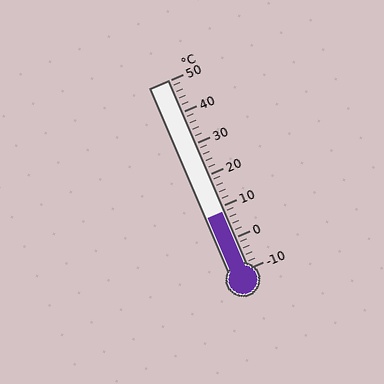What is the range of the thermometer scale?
The thermometer scale ranges from -10°C to 50°C.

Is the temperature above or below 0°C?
The temperature is above 0°C.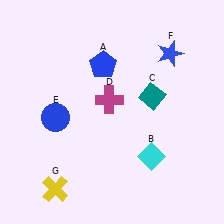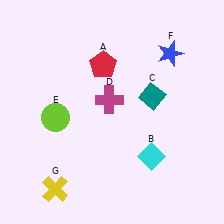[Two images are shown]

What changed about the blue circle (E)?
In Image 1, E is blue. In Image 2, it changed to lime.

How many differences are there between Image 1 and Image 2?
There are 2 differences between the two images.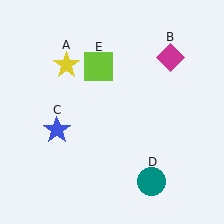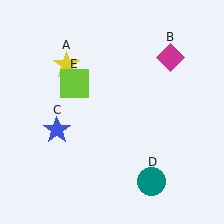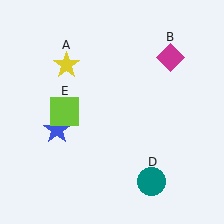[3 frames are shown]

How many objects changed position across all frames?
1 object changed position: lime square (object E).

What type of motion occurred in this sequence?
The lime square (object E) rotated counterclockwise around the center of the scene.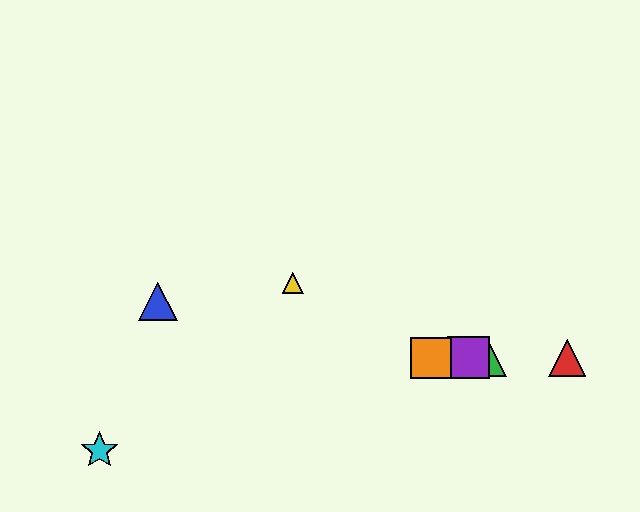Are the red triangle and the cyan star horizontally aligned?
No, the red triangle is at y≈358 and the cyan star is at y≈451.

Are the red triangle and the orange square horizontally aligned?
Yes, both are at y≈358.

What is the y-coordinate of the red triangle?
The red triangle is at y≈358.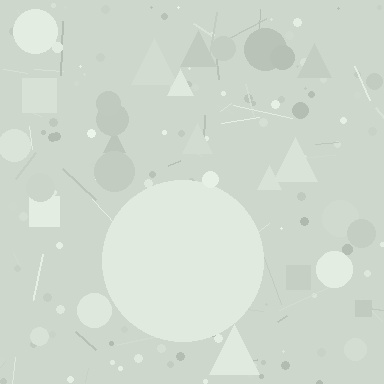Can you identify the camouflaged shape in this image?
The camouflaged shape is a circle.